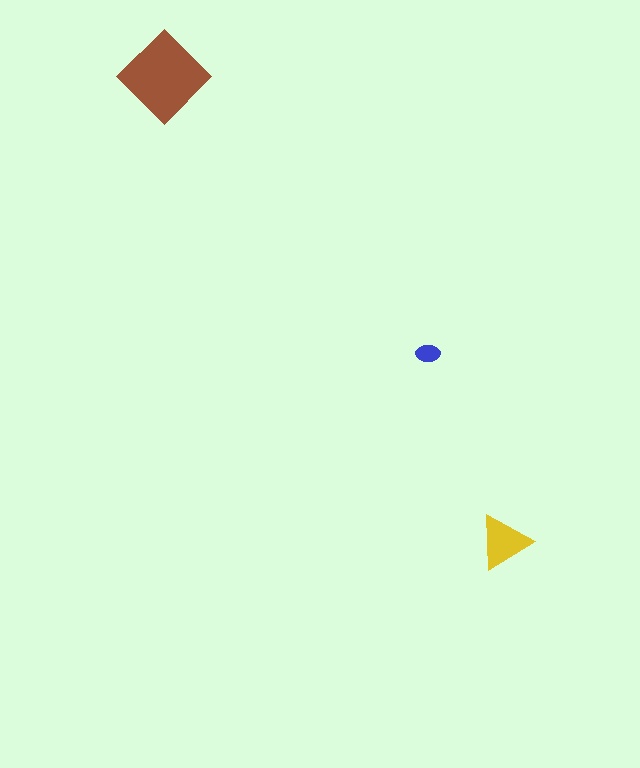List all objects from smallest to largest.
The blue ellipse, the yellow triangle, the brown diamond.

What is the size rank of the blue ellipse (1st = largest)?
3rd.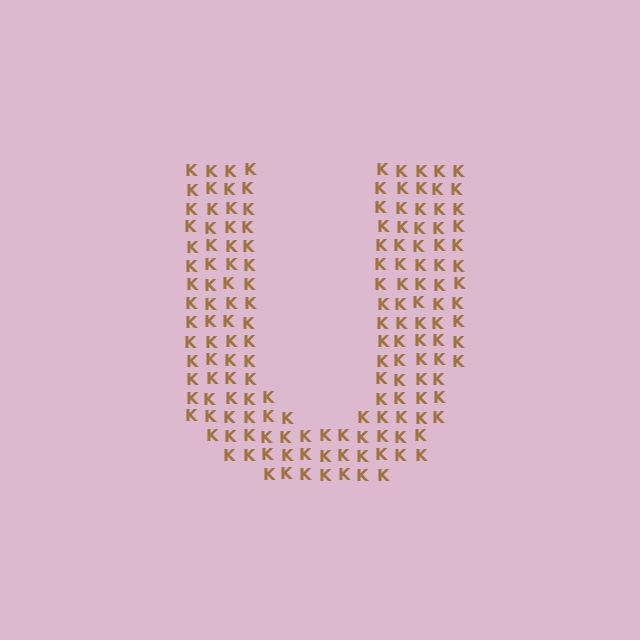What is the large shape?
The large shape is the letter U.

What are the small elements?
The small elements are letter K's.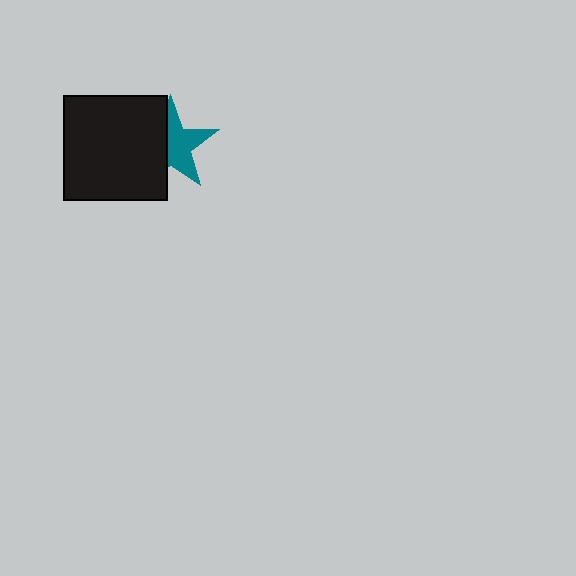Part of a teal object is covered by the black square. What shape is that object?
It is a star.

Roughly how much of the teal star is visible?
About half of it is visible (roughly 57%).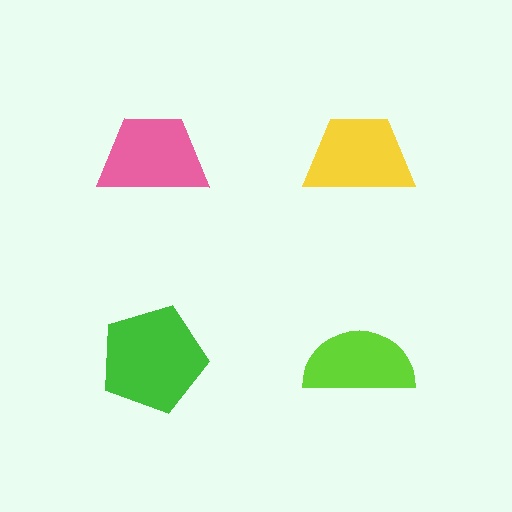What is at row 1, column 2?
A yellow trapezoid.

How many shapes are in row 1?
2 shapes.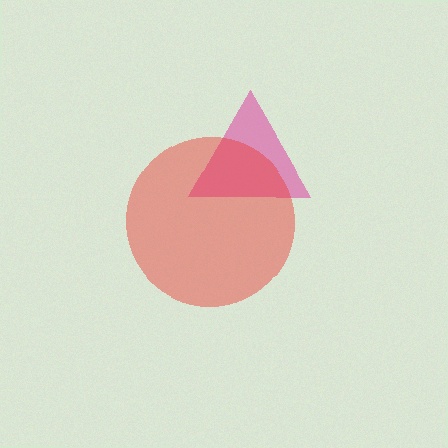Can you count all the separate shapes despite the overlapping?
Yes, there are 2 separate shapes.